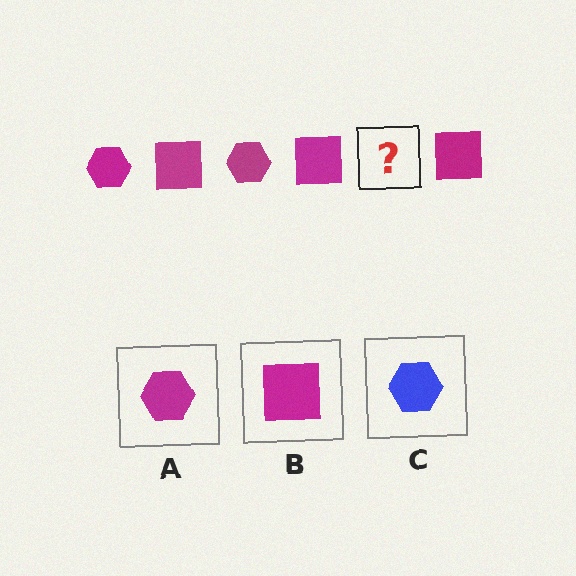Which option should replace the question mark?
Option A.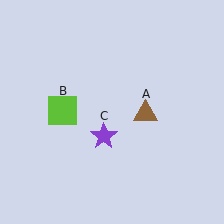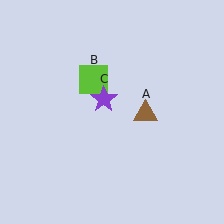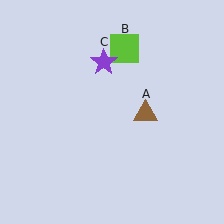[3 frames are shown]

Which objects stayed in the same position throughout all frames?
Brown triangle (object A) remained stationary.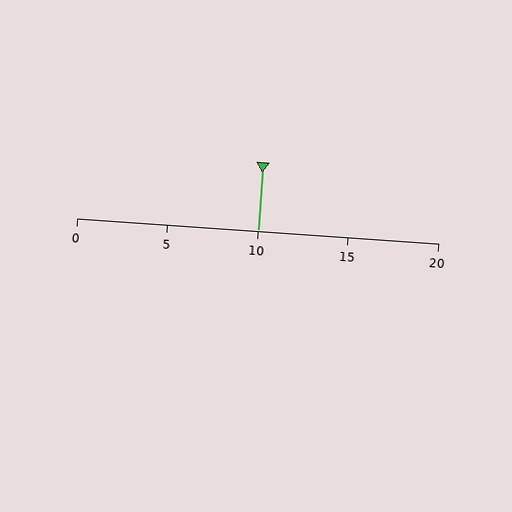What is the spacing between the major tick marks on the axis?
The major ticks are spaced 5 apart.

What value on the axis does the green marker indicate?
The marker indicates approximately 10.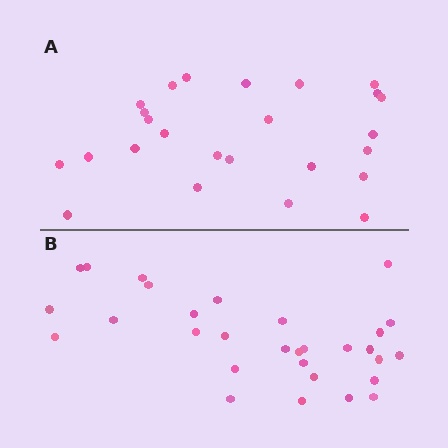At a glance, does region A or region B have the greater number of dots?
Region B (the bottom region) has more dots.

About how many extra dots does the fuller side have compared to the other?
Region B has about 5 more dots than region A.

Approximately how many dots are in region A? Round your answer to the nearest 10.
About 20 dots. (The exact count is 25, which rounds to 20.)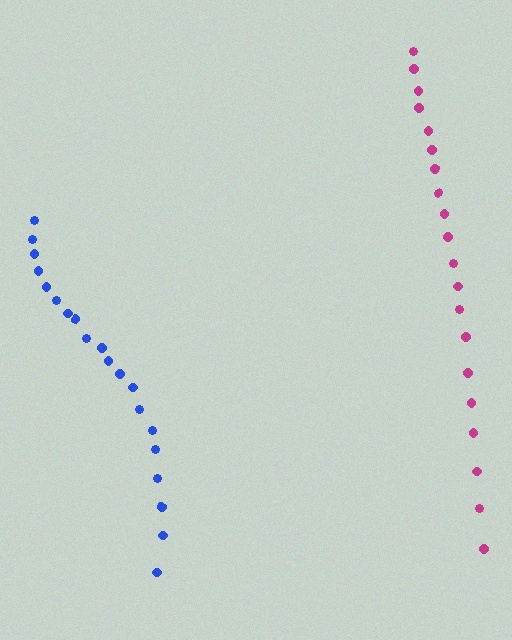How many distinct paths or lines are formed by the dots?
There are 2 distinct paths.